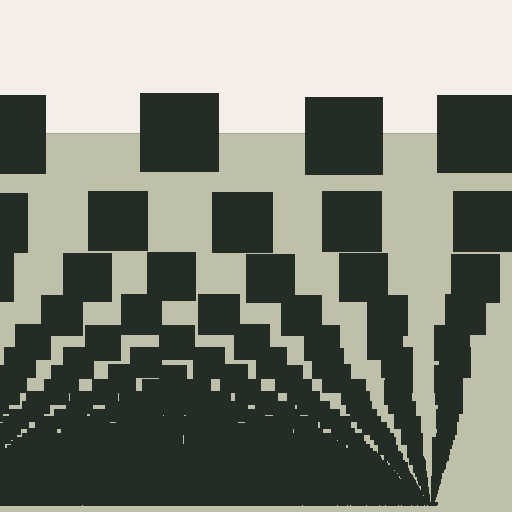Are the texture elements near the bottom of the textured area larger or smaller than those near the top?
Smaller. The gradient is inverted — elements near the bottom are smaller and denser.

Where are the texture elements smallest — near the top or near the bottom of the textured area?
Near the bottom.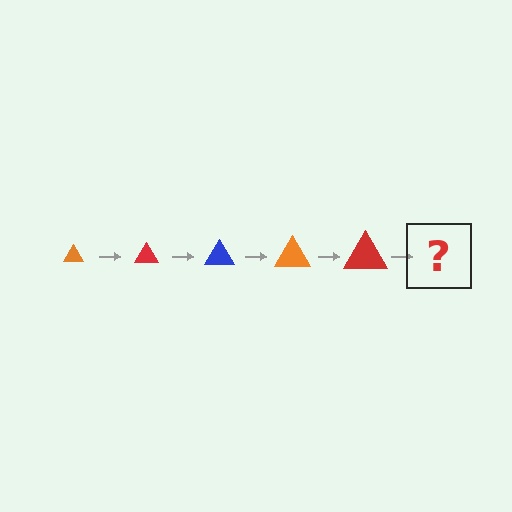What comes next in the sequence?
The next element should be a blue triangle, larger than the previous one.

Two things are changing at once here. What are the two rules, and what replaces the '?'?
The two rules are that the triangle grows larger each step and the color cycles through orange, red, and blue. The '?' should be a blue triangle, larger than the previous one.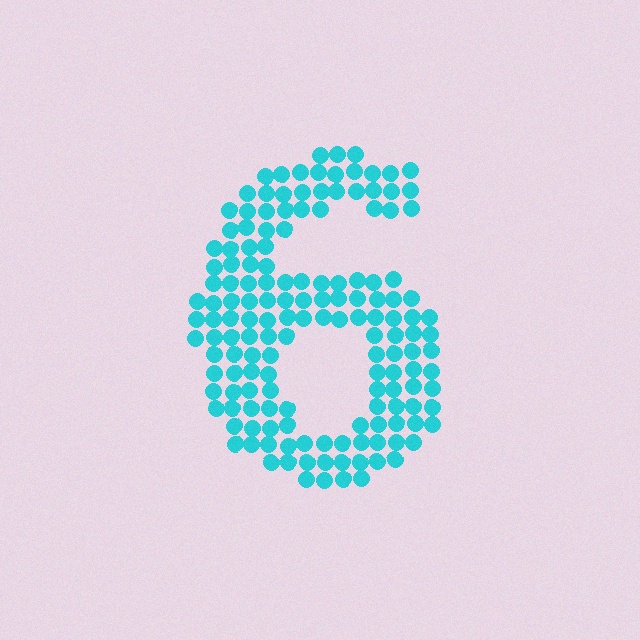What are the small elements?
The small elements are circles.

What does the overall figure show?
The overall figure shows the digit 6.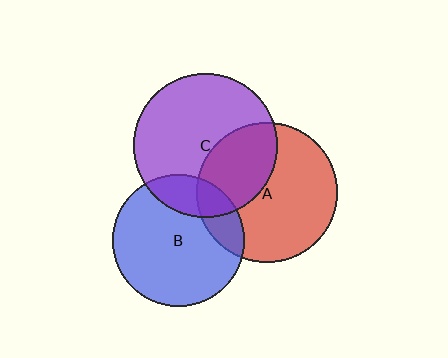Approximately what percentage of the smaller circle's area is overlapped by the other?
Approximately 15%.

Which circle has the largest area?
Circle C (purple).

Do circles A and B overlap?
Yes.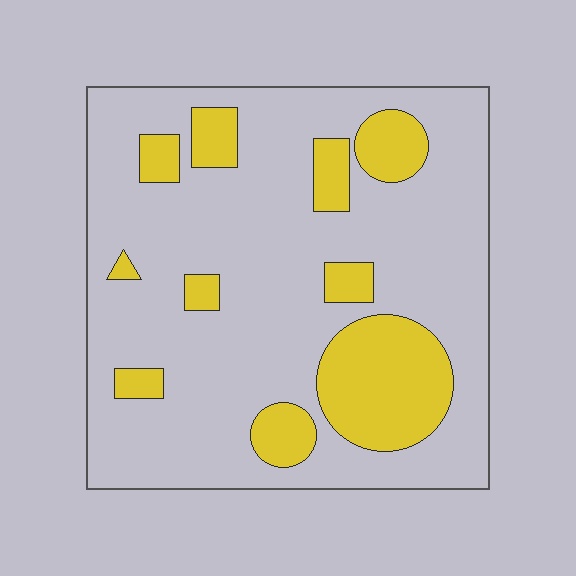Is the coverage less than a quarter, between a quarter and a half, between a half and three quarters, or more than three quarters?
Less than a quarter.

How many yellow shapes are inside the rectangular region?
10.